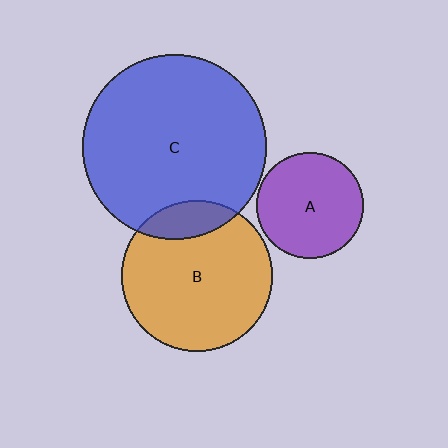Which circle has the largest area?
Circle C (blue).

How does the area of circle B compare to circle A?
Approximately 2.0 times.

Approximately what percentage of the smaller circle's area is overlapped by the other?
Approximately 15%.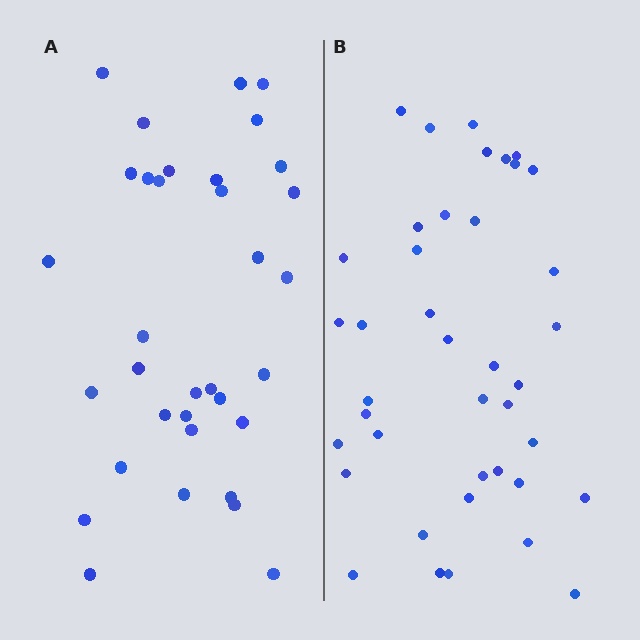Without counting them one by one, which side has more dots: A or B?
Region B (the right region) has more dots.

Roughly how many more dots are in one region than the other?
Region B has about 6 more dots than region A.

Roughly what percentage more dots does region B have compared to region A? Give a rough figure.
About 20% more.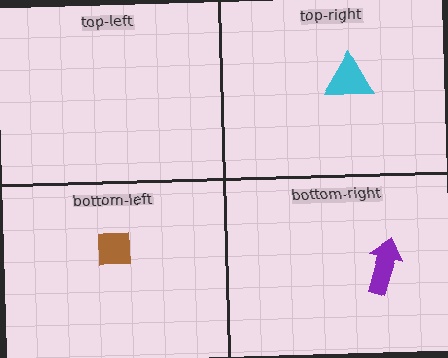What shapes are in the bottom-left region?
The brown square.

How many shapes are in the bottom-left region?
1.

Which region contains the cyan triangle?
The top-right region.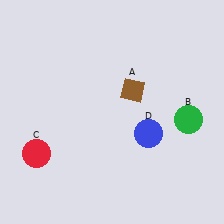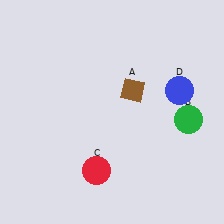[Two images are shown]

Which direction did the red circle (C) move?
The red circle (C) moved right.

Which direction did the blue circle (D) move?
The blue circle (D) moved up.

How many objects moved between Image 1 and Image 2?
2 objects moved between the two images.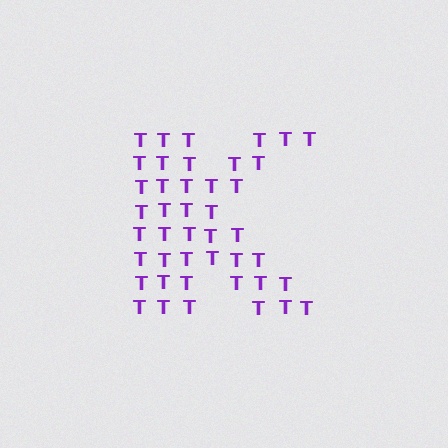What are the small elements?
The small elements are letter T's.